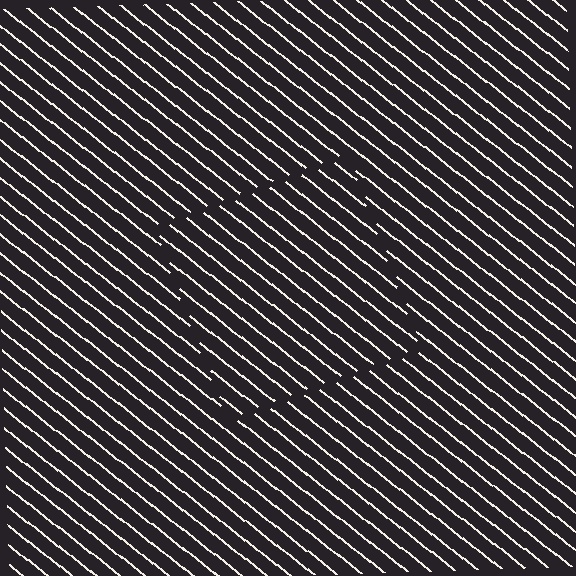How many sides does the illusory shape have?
4 sides — the line-ends trace a square.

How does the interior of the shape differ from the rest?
The interior of the shape contains the same grating, shifted by half a period — the contour is defined by the phase discontinuity where line-ends from the inner and outer gratings abut.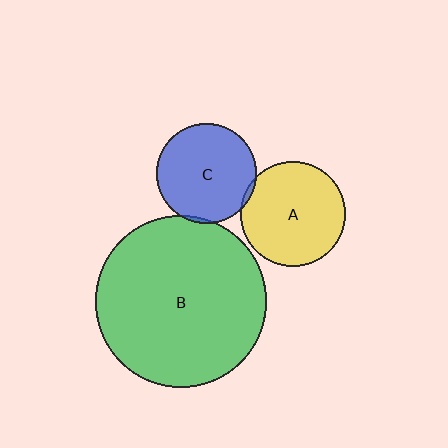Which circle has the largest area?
Circle B (green).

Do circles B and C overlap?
Yes.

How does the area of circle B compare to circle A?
Approximately 2.7 times.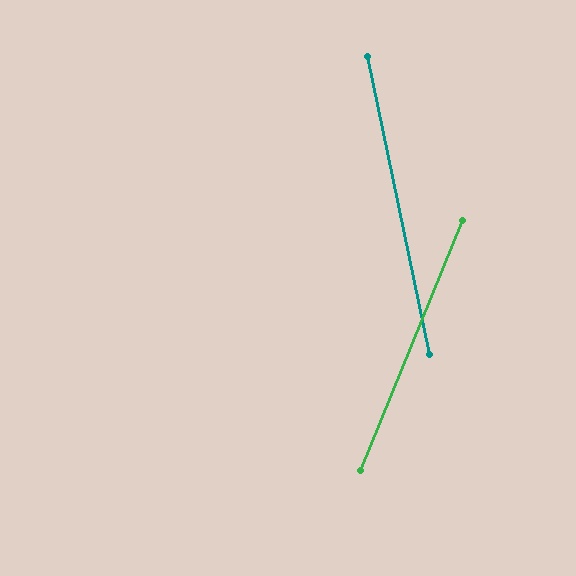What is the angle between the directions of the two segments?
Approximately 34 degrees.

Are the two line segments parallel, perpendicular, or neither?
Neither parallel nor perpendicular — they differ by about 34°.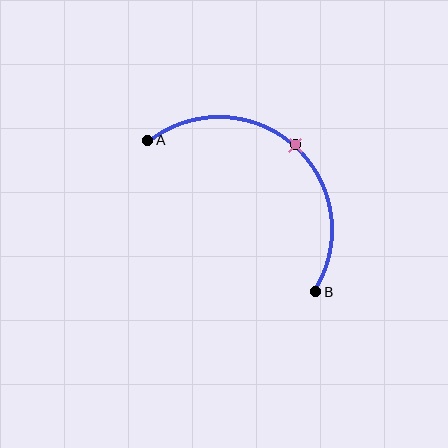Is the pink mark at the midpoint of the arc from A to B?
Yes. The pink mark lies on the arc at equal arc-length from both A and B — it is the arc midpoint.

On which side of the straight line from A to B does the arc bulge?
The arc bulges above and to the right of the straight line connecting A and B.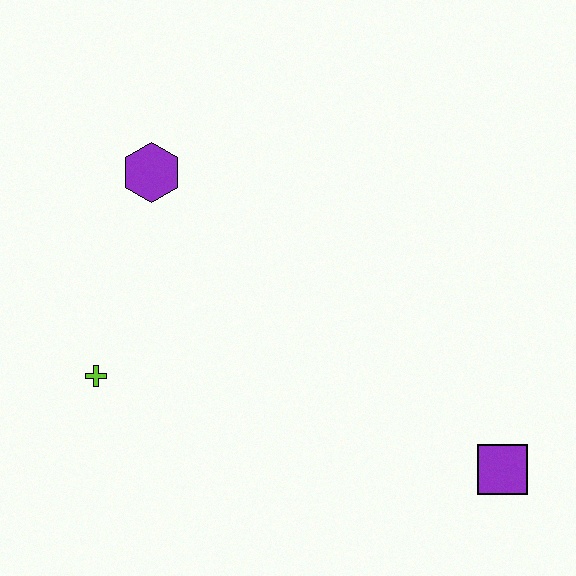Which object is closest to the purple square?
The lime cross is closest to the purple square.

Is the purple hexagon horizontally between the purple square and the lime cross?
Yes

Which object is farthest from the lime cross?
The purple square is farthest from the lime cross.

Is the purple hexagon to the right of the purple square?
No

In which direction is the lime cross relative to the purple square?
The lime cross is to the left of the purple square.